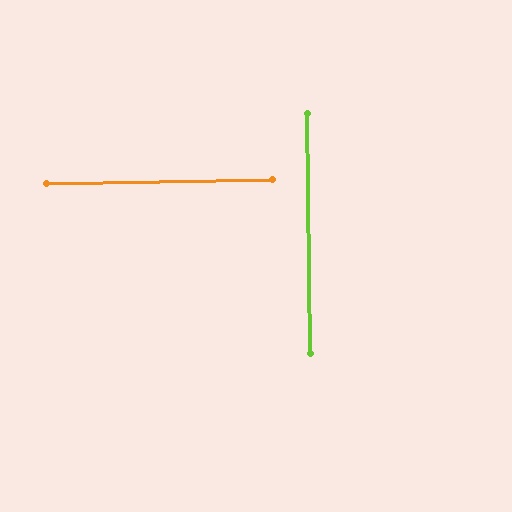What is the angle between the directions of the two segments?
Approximately 90 degrees.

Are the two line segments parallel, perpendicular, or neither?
Perpendicular — they meet at approximately 90°.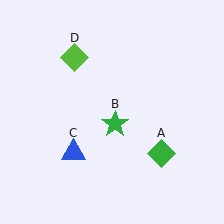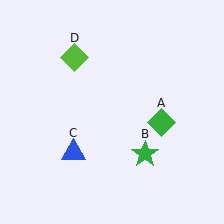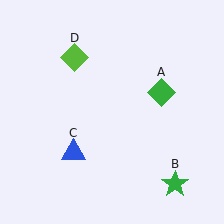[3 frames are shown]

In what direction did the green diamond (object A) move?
The green diamond (object A) moved up.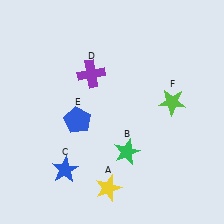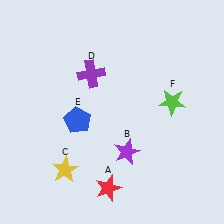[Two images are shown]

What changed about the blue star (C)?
In Image 1, C is blue. In Image 2, it changed to yellow.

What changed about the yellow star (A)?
In Image 1, A is yellow. In Image 2, it changed to red.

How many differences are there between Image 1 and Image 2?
There are 3 differences between the two images.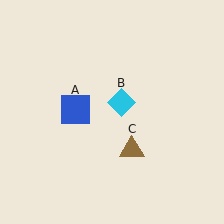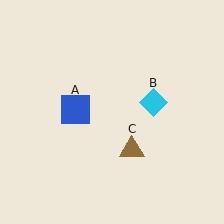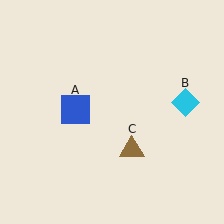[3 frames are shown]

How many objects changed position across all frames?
1 object changed position: cyan diamond (object B).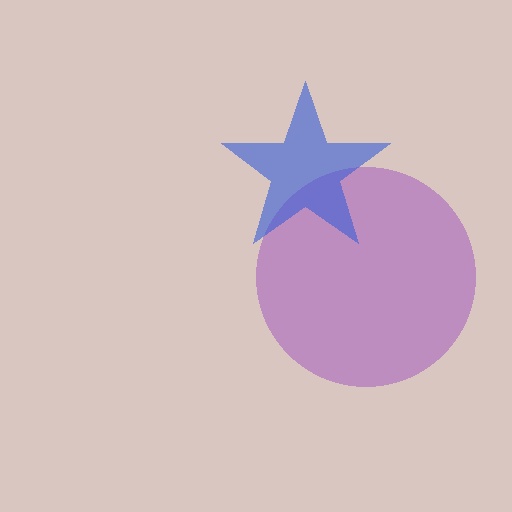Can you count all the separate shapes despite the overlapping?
Yes, there are 2 separate shapes.